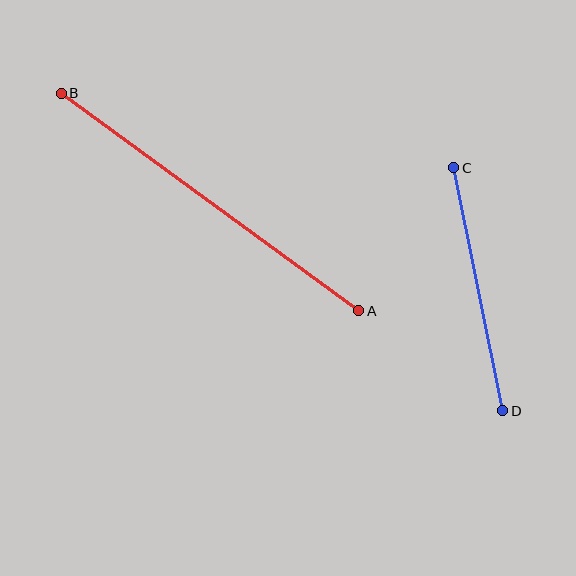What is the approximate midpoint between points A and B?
The midpoint is at approximately (210, 202) pixels.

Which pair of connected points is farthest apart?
Points A and B are farthest apart.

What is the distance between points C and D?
The distance is approximately 248 pixels.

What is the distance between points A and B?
The distance is approximately 369 pixels.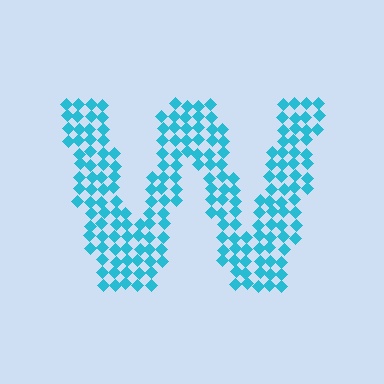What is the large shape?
The large shape is the letter W.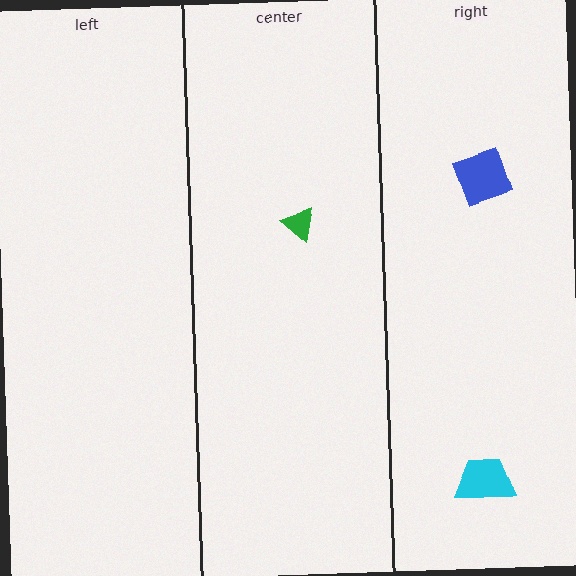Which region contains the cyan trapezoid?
The right region.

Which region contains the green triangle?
The center region.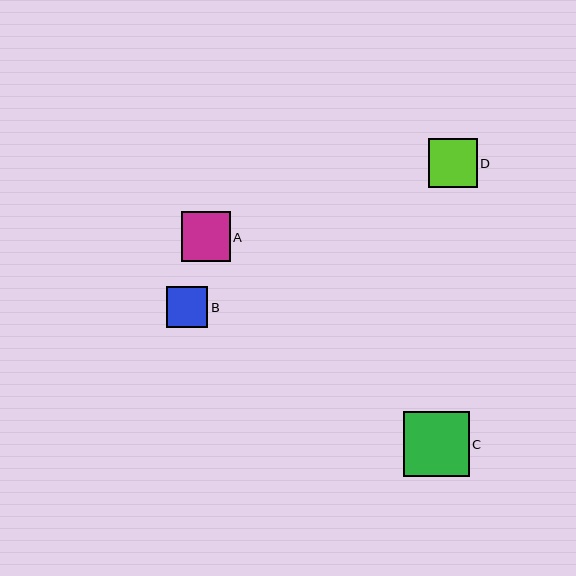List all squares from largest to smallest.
From largest to smallest: C, A, D, B.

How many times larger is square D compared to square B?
Square D is approximately 1.2 times the size of square B.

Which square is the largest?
Square C is the largest with a size of approximately 66 pixels.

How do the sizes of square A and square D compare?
Square A and square D are approximately the same size.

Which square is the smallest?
Square B is the smallest with a size of approximately 41 pixels.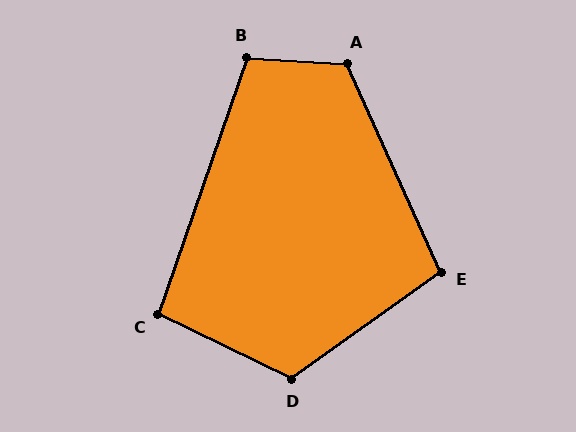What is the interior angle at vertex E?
Approximately 101 degrees (obtuse).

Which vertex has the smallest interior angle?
C, at approximately 97 degrees.